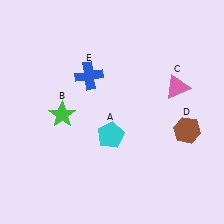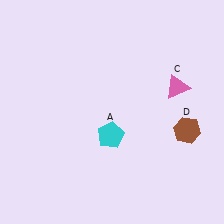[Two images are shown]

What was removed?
The blue cross (E), the green star (B) were removed in Image 2.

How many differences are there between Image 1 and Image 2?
There are 2 differences between the two images.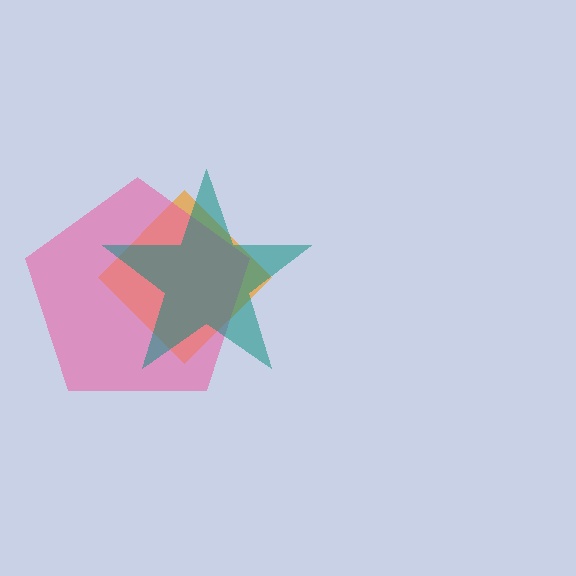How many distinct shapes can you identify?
There are 3 distinct shapes: an orange diamond, a pink pentagon, a teal star.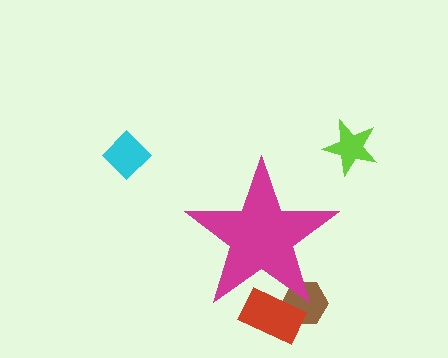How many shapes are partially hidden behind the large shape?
2 shapes are partially hidden.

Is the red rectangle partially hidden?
Yes, the red rectangle is partially hidden behind the magenta star.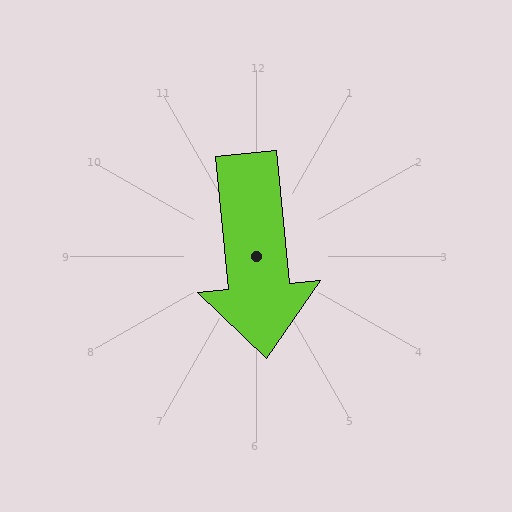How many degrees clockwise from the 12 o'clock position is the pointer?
Approximately 174 degrees.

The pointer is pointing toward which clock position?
Roughly 6 o'clock.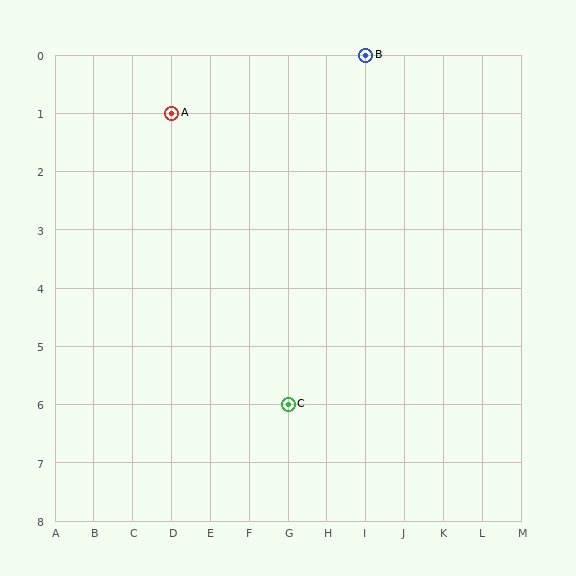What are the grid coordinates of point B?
Point B is at grid coordinates (I, 0).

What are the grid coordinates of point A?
Point A is at grid coordinates (D, 1).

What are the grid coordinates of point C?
Point C is at grid coordinates (G, 6).